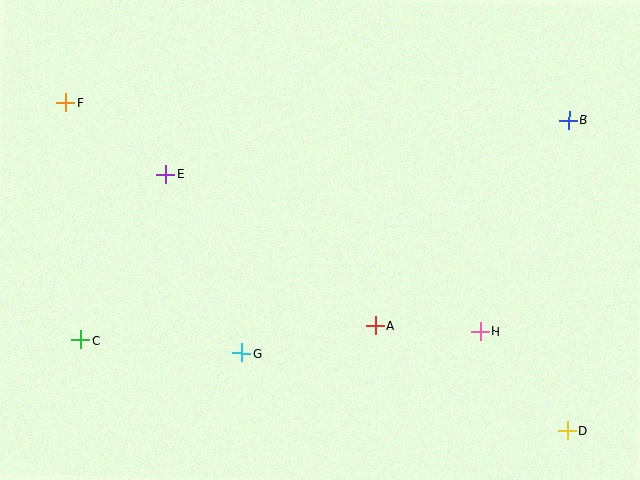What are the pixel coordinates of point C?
Point C is at (81, 340).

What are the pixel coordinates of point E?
Point E is at (166, 174).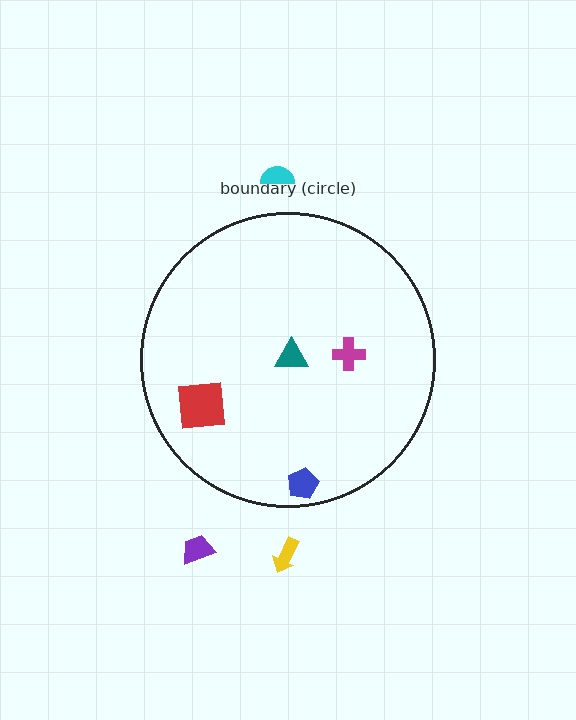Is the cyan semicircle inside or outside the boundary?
Outside.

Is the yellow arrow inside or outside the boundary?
Outside.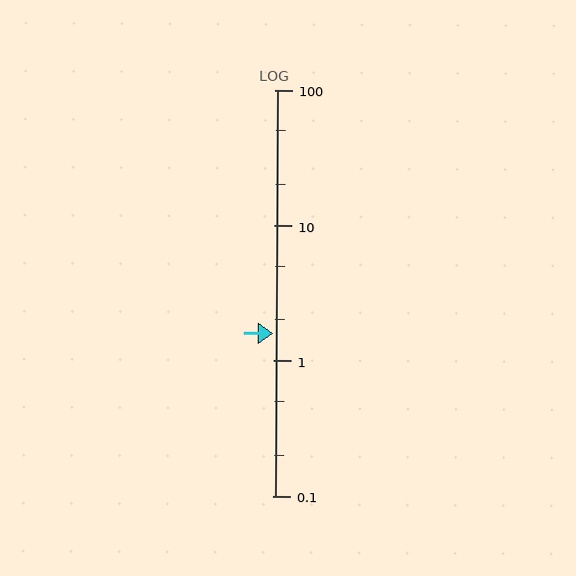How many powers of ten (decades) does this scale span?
The scale spans 3 decades, from 0.1 to 100.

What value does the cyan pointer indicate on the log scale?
The pointer indicates approximately 1.6.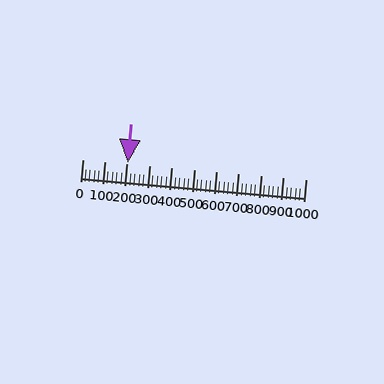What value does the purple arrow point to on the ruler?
The purple arrow points to approximately 203.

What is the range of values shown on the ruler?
The ruler shows values from 0 to 1000.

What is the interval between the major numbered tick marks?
The major tick marks are spaced 100 units apart.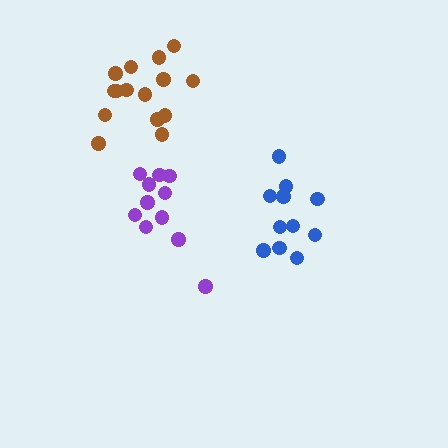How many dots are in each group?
Group 1: 11 dots, Group 2: 11 dots, Group 3: 15 dots (37 total).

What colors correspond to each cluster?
The clusters are colored: blue, purple, brown.